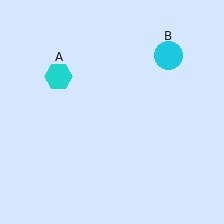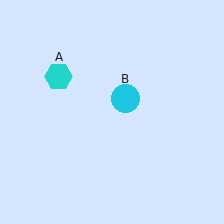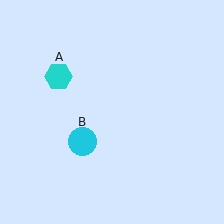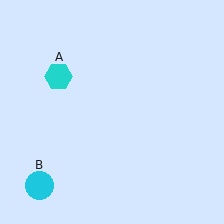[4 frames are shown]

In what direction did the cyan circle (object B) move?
The cyan circle (object B) moved down and to the left.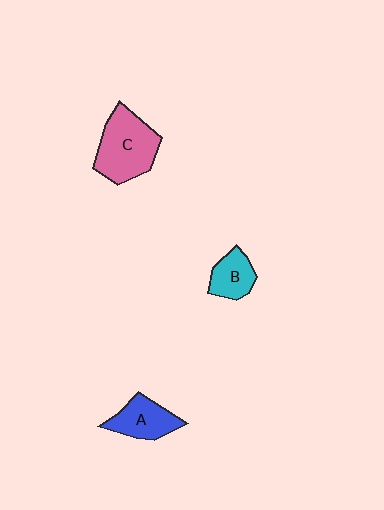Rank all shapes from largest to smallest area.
From largest to smallest: C (pink), A (blue), B (cyan).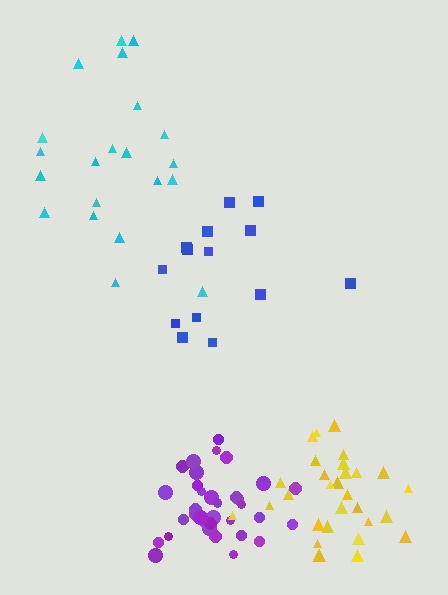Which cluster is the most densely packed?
Purple.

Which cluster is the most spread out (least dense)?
Cyan.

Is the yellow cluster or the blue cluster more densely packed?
Yellow.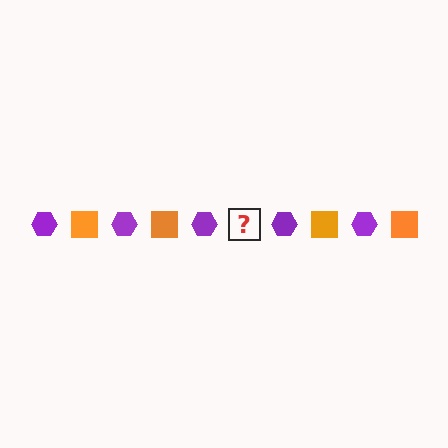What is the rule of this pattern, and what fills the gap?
The rule is that the pattern alternates between purple hexagon and orange square. The gap should be filled with an orange square.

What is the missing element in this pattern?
The missing element is an orange square.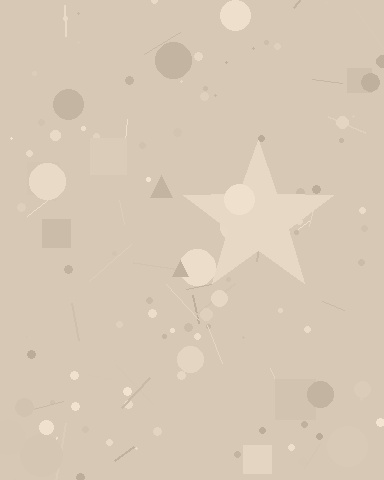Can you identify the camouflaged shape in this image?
The camouflaged shape is a star.